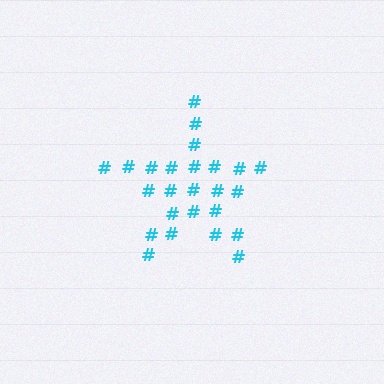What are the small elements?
The small elements are hash symbols.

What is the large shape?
The large shape is a star.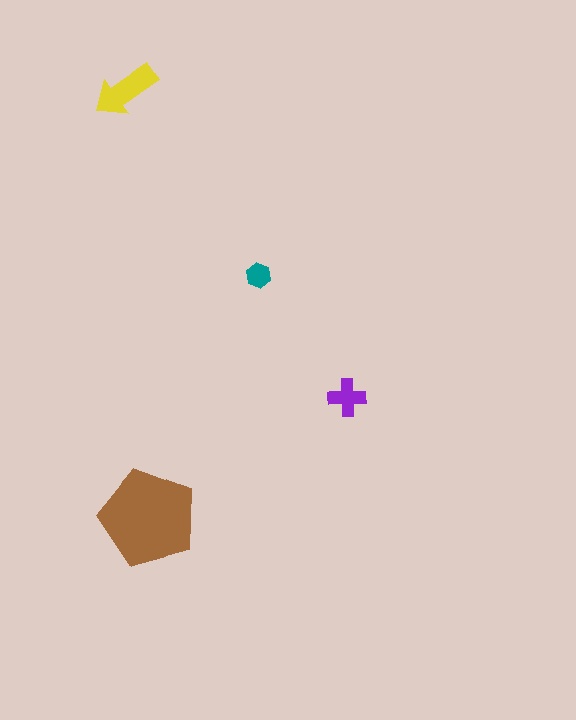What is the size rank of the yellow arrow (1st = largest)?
2nd.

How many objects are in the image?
There are 4 objects in the image.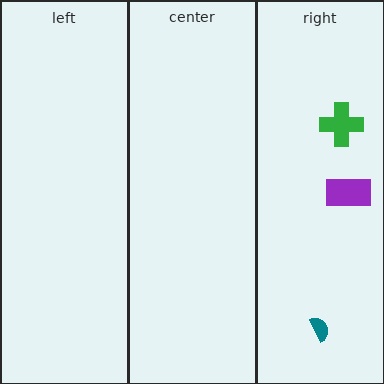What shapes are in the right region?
The teal semicircle, the green cross, the purple rectangle.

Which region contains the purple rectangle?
The right region.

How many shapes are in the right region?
3.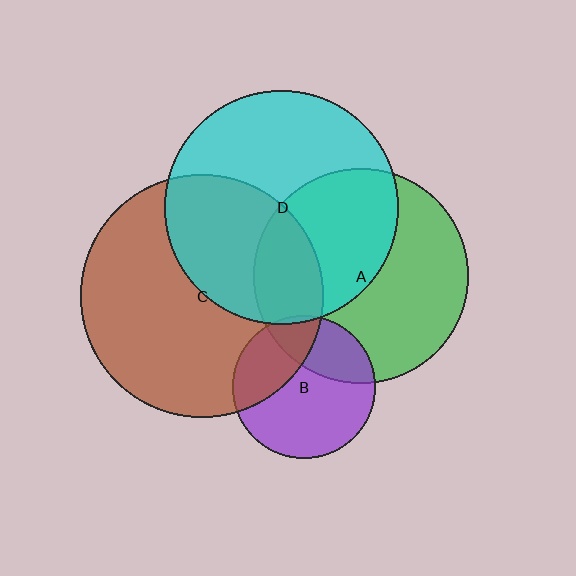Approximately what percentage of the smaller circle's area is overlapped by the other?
Approximately 45%.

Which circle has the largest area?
Circle C (brown).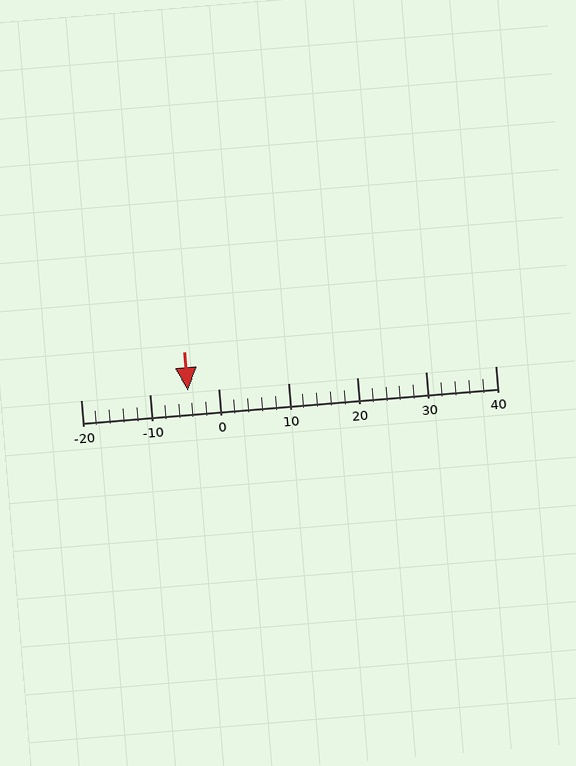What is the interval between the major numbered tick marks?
The major tick marks are spaced 10 units apart.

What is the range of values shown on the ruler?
The ruler shows values from -20 to 40.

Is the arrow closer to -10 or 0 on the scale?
The arrow is closer to 0.